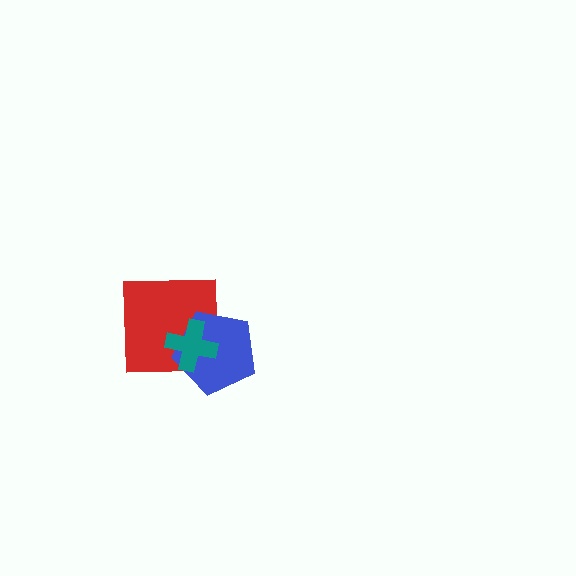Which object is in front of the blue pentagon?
The teal cross is in front of the blue pentagon.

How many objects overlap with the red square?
2 objects overlap with the red square.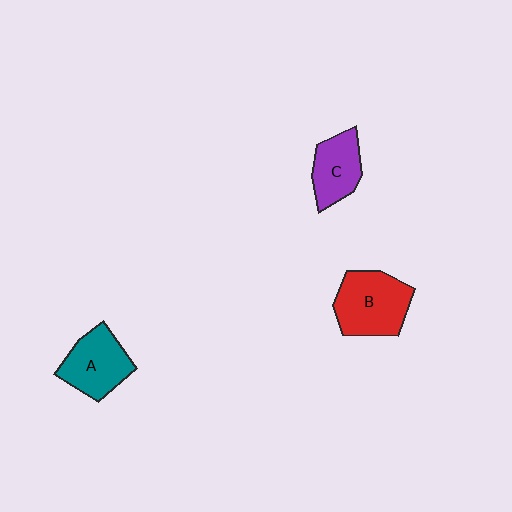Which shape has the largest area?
Shape B (red).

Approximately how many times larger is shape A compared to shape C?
Approximately 1.2 times.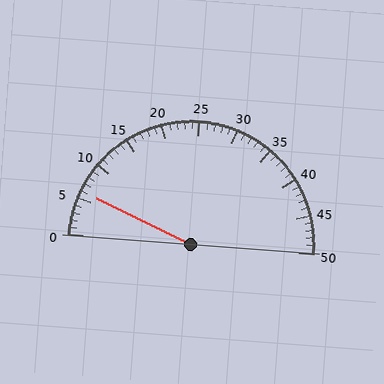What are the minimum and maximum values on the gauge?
The gauge ranges from 0 to 50.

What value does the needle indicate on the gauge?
The needle indicates approximately 6.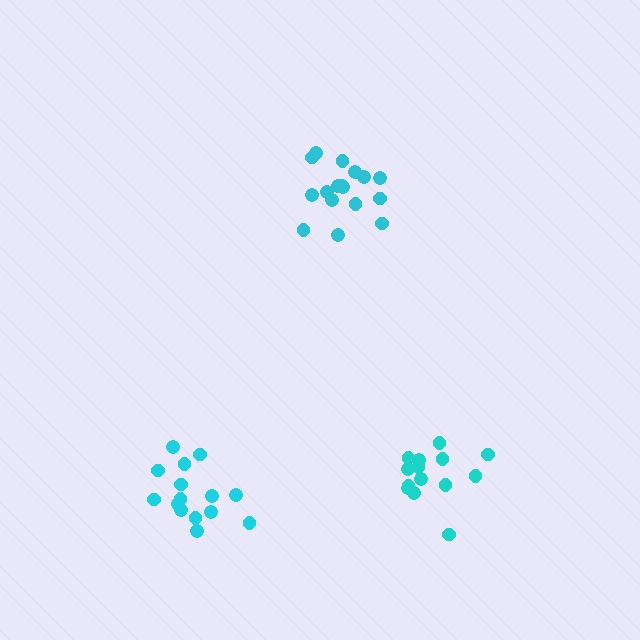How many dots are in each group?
Group 1: 15 dots, Group 2: 17 dots, Group 3: 14 dots (46 total).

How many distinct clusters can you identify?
There are 3 distinct clusters.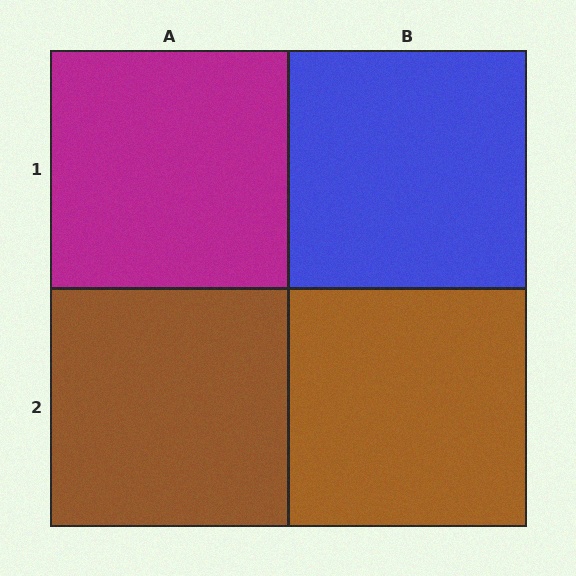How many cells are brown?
2 cells are brown.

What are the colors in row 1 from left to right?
Magenta, blue.